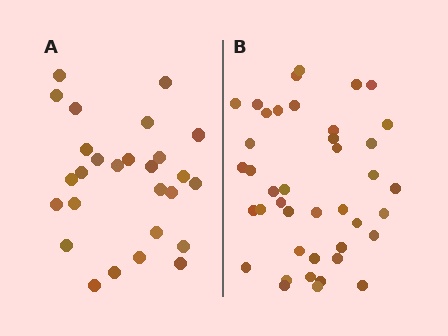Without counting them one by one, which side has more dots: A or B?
Region B (the right region) has more dots.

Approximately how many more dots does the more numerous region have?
Region B has approximately 15 more dots than region A.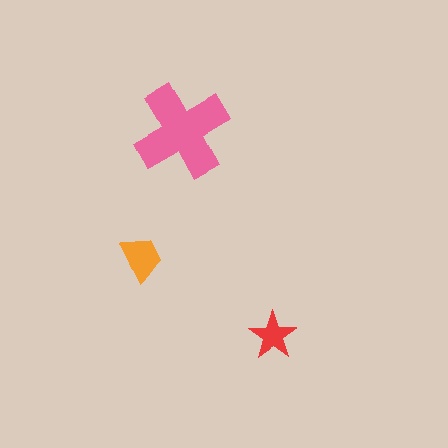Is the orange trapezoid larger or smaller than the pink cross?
Smaller.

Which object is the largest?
The pink cross.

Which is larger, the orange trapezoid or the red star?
The orange trapezoid.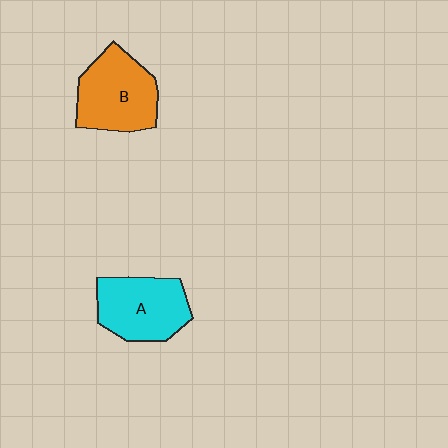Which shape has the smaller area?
Shape A (cyan).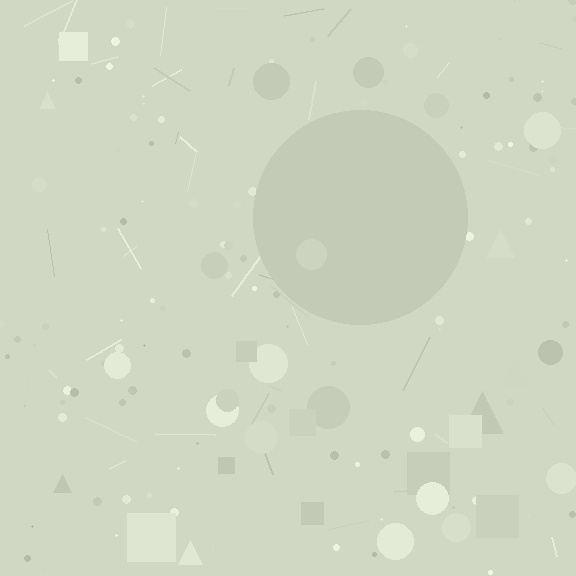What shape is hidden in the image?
A circle is hidden in the image.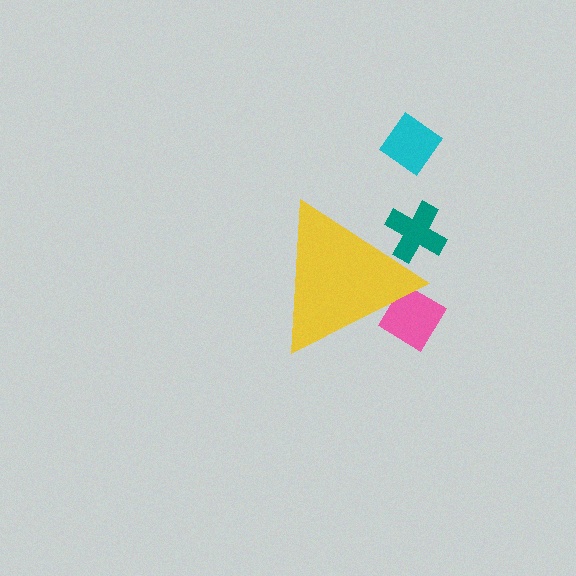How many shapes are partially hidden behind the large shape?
2 shapes are partially hidden.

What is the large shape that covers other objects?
A yellow triangle.